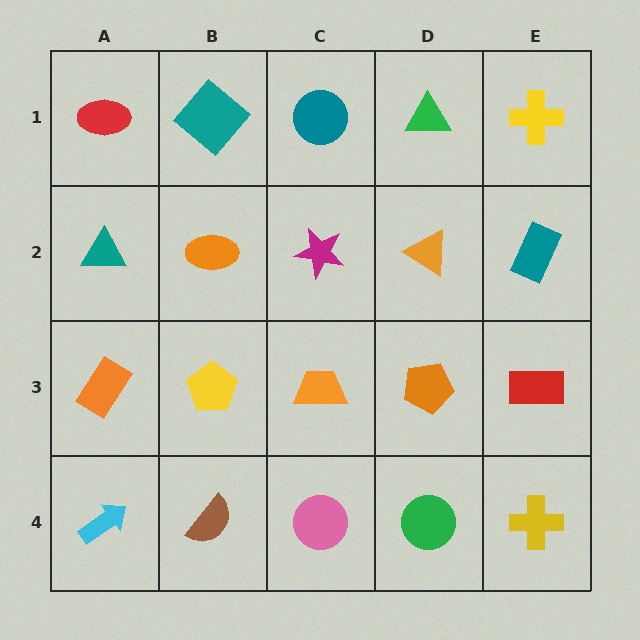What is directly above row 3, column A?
A teal triangle.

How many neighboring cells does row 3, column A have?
3.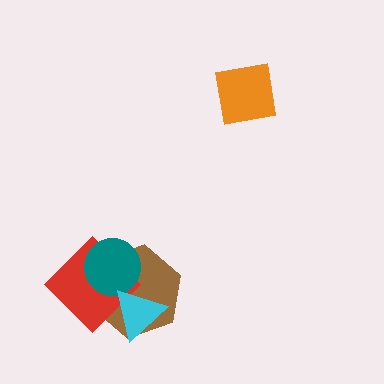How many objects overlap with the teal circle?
3 objects overlap with the teal circle.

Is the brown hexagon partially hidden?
Yes, it is partially covered by another shape.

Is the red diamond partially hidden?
Yes, it is partially covered by another shape.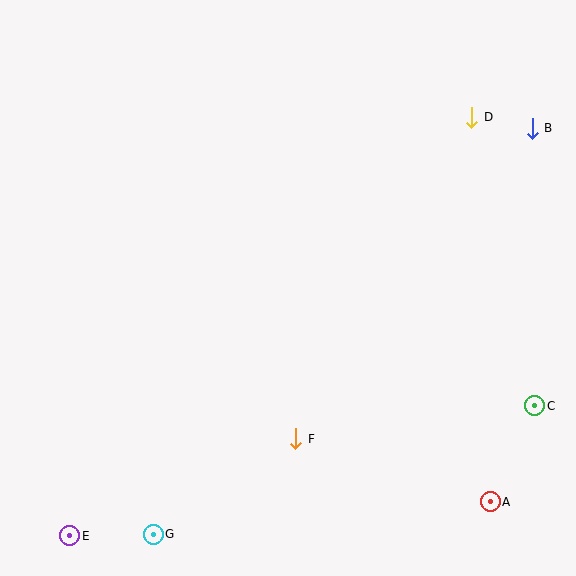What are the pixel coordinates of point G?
Point G is at (153, 534).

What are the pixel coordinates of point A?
Point A is at (490, 502).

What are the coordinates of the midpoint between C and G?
The midpoint between C and G is at (344, 470).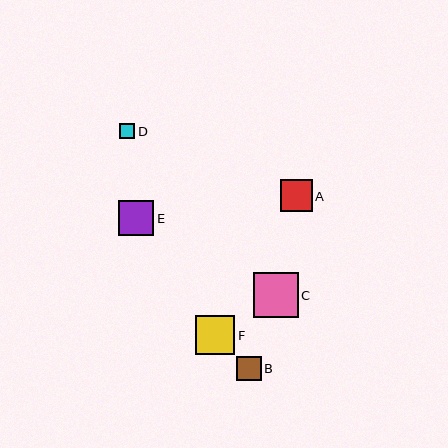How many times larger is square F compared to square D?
Square F is approximately 2.6 times the size of square D.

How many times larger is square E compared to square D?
Square E is approximately 2.3 times the size of square D.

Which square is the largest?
Square C is the largest with a size of approximately 45 pixels.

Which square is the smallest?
Square D is the smallest with a size of approximately 15 pixels.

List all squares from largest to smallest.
From largest to smallest: C, F, E, A, B, D.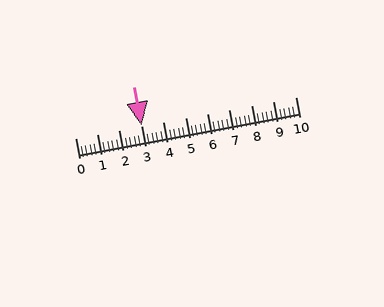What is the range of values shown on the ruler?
The ruler shows values from 0 to 10.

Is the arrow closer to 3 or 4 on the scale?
The arrow is closer to 3.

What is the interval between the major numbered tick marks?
The major tick marks are spaced 1 units apart.